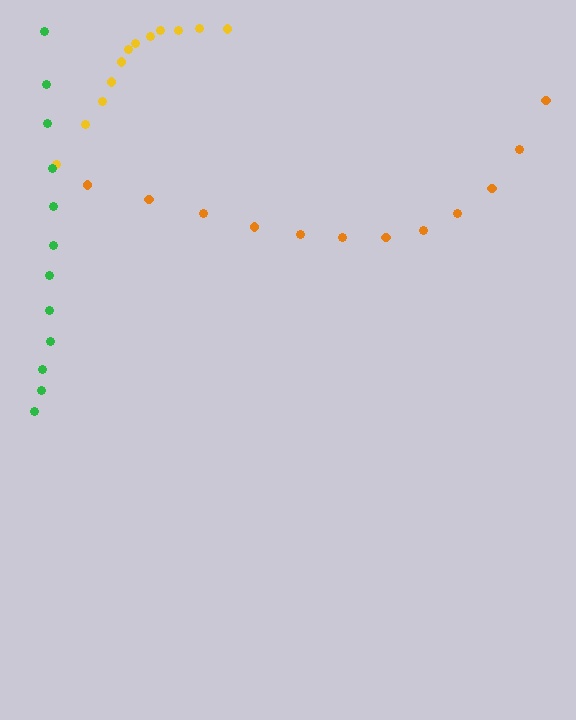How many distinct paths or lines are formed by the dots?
There are 3 distinct paths.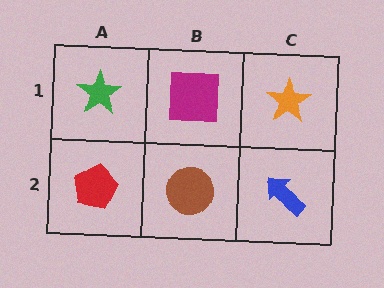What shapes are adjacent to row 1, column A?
A red pentagon (row 2, column A), a magenta square (row 1, column B).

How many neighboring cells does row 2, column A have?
2.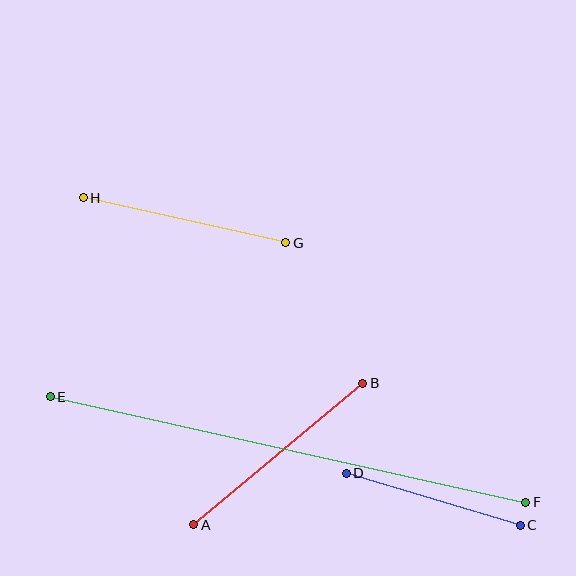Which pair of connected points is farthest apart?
Points E and F are farthest apart.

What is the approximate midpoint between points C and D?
The midpoint is at approximately (433, 499) pixels.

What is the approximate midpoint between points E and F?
The midpoint is at approximately (288, 450) pixels.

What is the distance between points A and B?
The distance is approximately 221 pixels.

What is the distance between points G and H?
The distance is approximately 207 pixels.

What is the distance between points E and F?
The distance is approximately 487 pixels.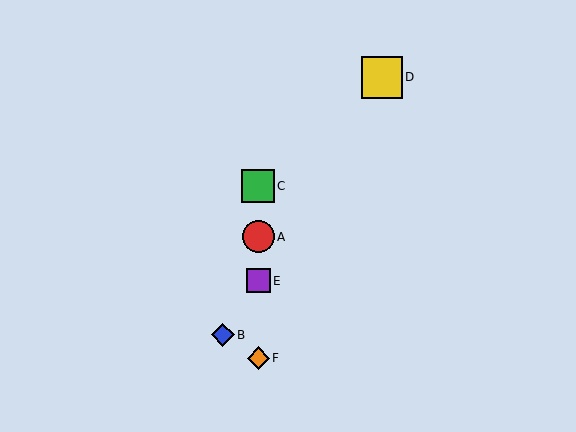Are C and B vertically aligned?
No, C is at x≈258 and B is at x≈223.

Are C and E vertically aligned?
Yes, both are at x≈258.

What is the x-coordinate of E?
Object E is at x≈258.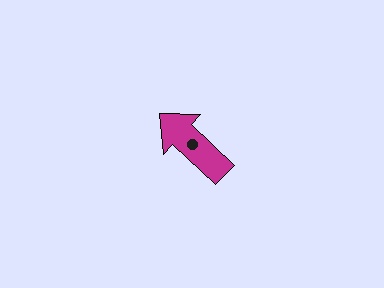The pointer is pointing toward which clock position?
Roughly 10 o'clock.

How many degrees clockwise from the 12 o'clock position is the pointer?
Approximately 313 degrees.